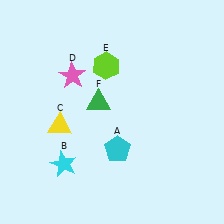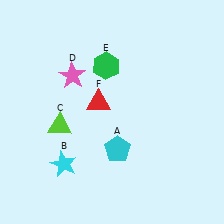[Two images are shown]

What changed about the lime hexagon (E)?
In Image 1, E is lime. In Image 2, it changed to green.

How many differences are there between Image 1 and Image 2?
There are 3 differences between the two images.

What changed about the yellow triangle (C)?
In Image 1, C is yellow. In Image 2, it changed to lime.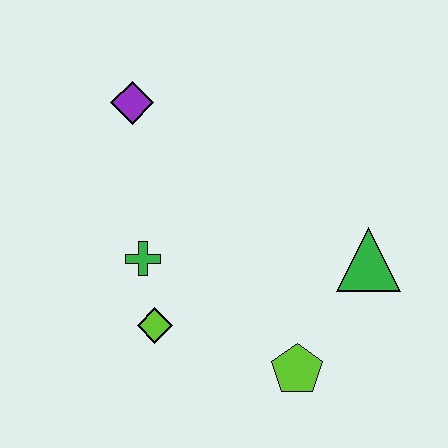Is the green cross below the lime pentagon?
No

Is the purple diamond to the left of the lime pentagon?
Yes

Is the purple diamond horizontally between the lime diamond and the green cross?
No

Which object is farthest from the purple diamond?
The lime pentagon is farthest from the purple diamond.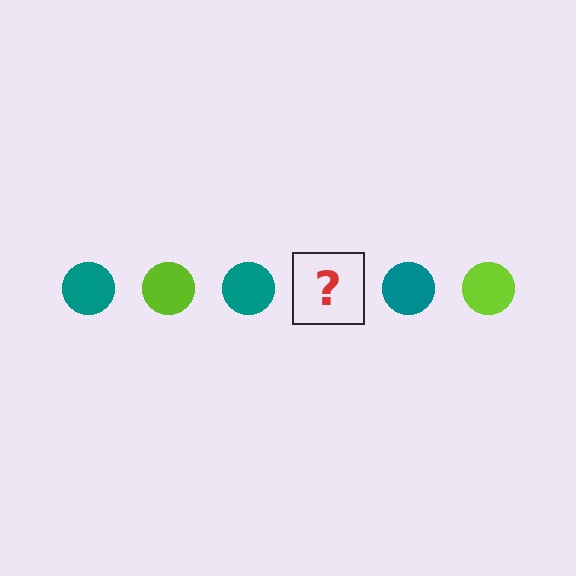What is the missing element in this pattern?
The missing element is a lime circle.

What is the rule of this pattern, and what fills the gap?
The rule is that the pattern cycles through teal, lime circles. The gap should be filled with a lime circle.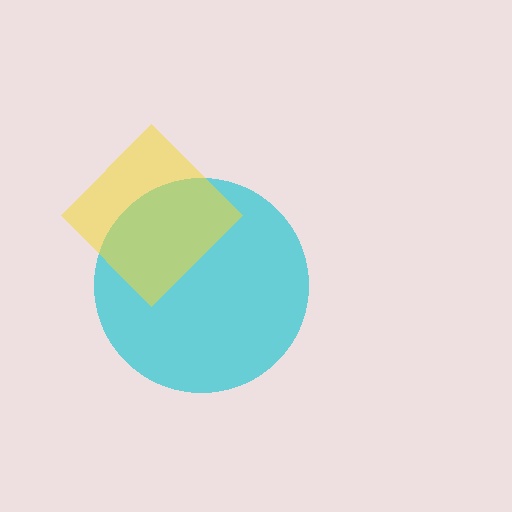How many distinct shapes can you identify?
There are 2 distinct shapes: a cyan circle, a yellow diamond.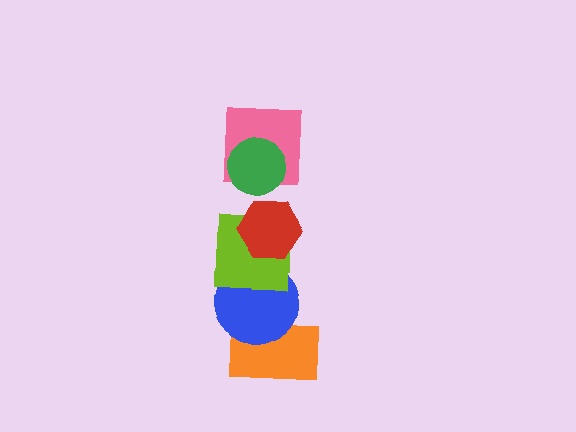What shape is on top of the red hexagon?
The pink square is on top of the red hexagon.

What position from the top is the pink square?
The pink square is 2nd from the top.